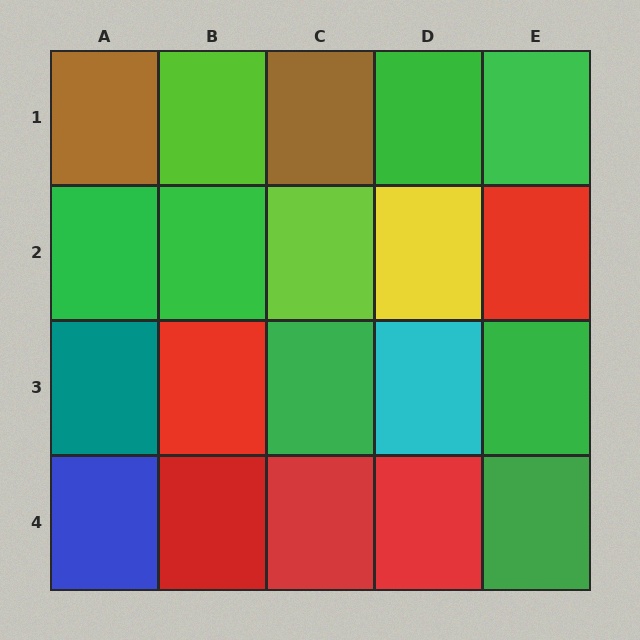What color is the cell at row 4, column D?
Red.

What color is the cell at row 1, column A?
Brown.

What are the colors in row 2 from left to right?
Green, green, lime, yellow, red.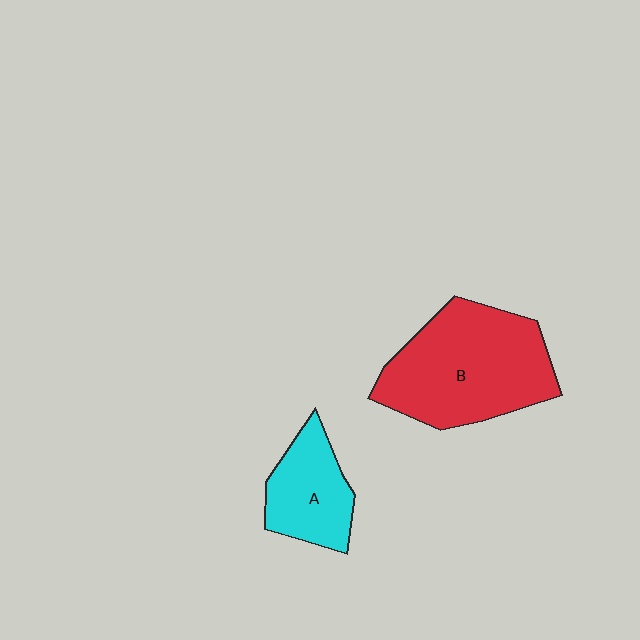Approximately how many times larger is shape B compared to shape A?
Approximately 2.0 times.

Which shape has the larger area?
Shape B (red).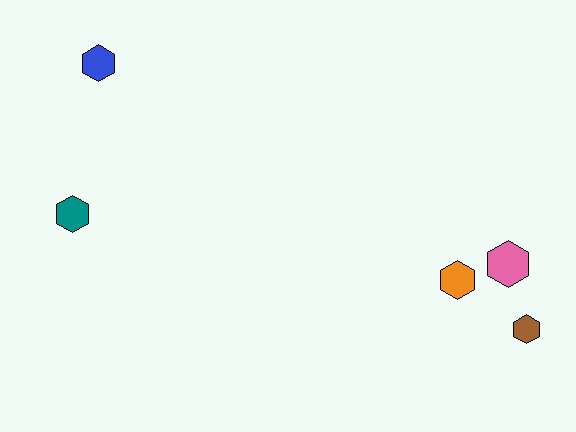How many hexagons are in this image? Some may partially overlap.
There are 5 hexagons.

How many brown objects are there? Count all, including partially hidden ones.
There is 1 brown object.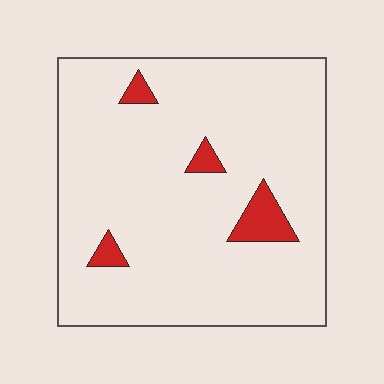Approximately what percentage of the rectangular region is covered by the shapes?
Approximately 5%.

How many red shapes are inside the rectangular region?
4.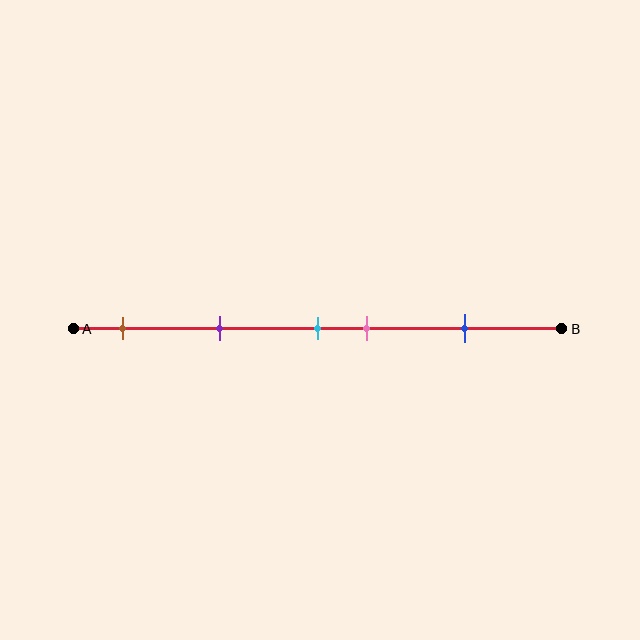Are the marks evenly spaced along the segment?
No, the marks are not evenly spaced.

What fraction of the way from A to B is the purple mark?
The purple mark is approximately 30% (0.3) of the way from A to B.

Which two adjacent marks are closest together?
The cyan and pink marks are the closest adjacent pair.